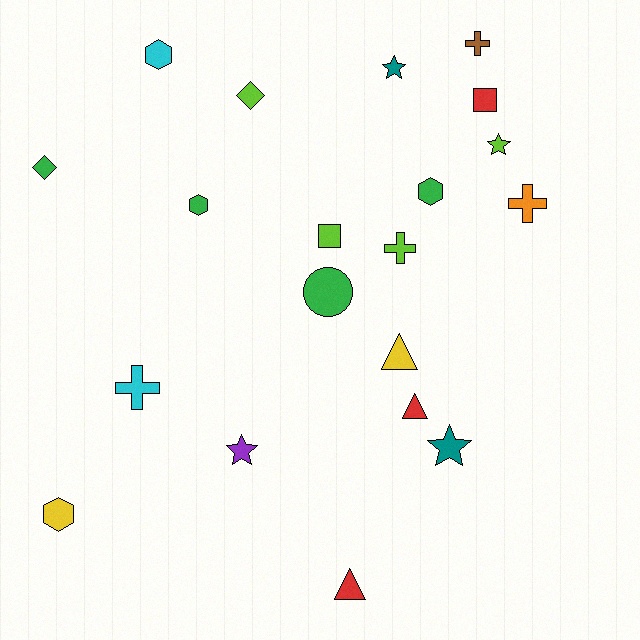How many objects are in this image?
There are 20 objects.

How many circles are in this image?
There is 1 circle.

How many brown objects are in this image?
There is 1 brown object.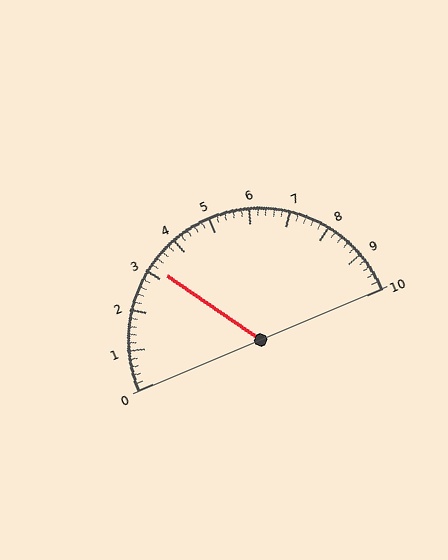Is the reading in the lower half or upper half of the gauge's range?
The reading is in the lower half of the range (0 to 10).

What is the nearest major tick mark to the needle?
The nearest major tick mark is 3.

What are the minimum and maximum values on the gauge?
The gauge ranges from 0 to 10.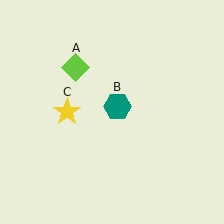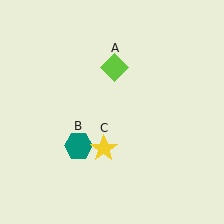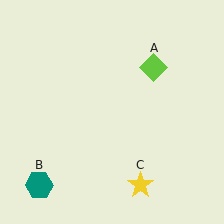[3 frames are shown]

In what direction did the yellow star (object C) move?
The yellow star (object C) moved down and to the right.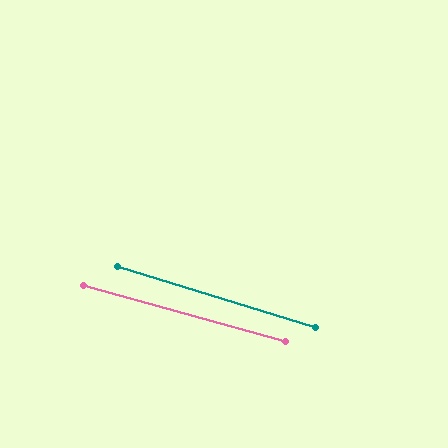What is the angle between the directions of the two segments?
Approximately 2 degrees.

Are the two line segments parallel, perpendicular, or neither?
Parallel — their directions differ by only 1.8°.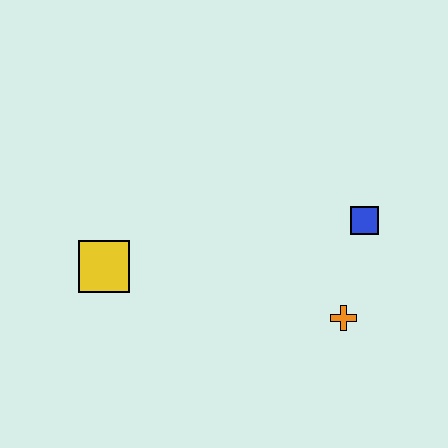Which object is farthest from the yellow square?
The blue square is farthest from the yellow square.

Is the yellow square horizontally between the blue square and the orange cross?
No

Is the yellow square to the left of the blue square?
Yes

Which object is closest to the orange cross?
The blue square is closest to the orange cross.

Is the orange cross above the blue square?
No